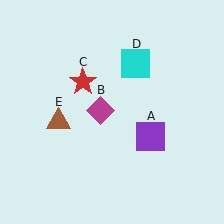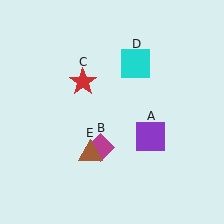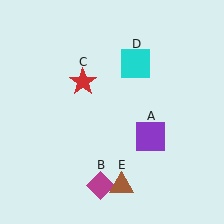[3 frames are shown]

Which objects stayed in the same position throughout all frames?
Purple square (object A) and red star (object C) and cyan square (object D) remained stationary.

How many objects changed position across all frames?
2 objects changed position: magenta diamond (object B), brown triangle (object E).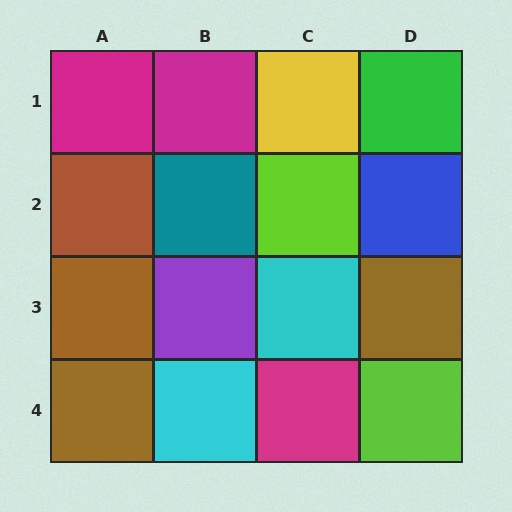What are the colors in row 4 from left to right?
Brown, cyan, magenta, lime.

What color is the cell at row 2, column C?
Lime.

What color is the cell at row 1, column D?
Green.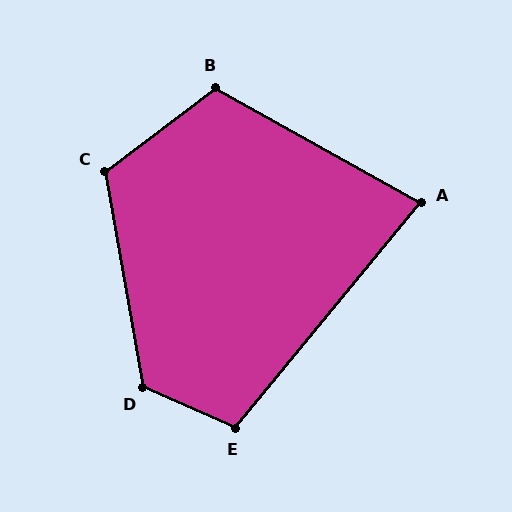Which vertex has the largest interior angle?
D, at approximately 124 degrees.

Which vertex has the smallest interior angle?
A, at approximately 80 degrees.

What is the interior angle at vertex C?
Approximately 117 degrees (obtuse).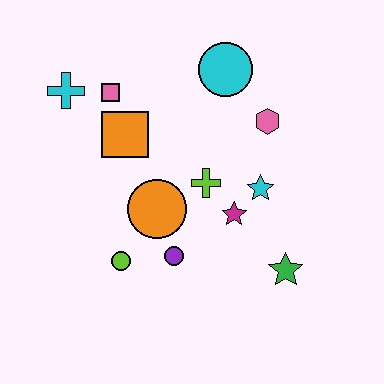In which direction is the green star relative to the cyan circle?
The green star is below the cyan circle.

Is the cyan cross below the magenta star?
No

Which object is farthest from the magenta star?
The cyan cross is farthest from the magenta star.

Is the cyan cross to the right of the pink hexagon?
No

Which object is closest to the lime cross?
The magenta star is closest to the lime cross.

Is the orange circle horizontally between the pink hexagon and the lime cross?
No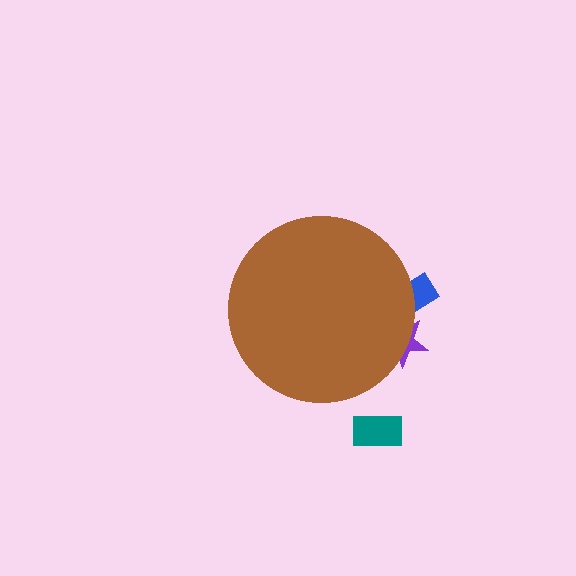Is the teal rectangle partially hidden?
No, the teal rectangle is fully visible.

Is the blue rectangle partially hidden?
Yes, the blue rectangle is partially hidden behind the brown circle.